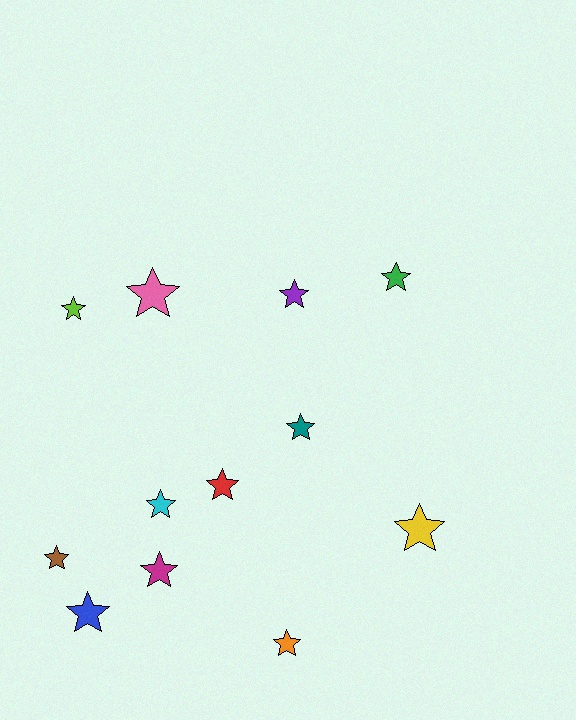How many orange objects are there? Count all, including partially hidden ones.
There is 1 orange object.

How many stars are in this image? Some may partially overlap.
There are 12 stars.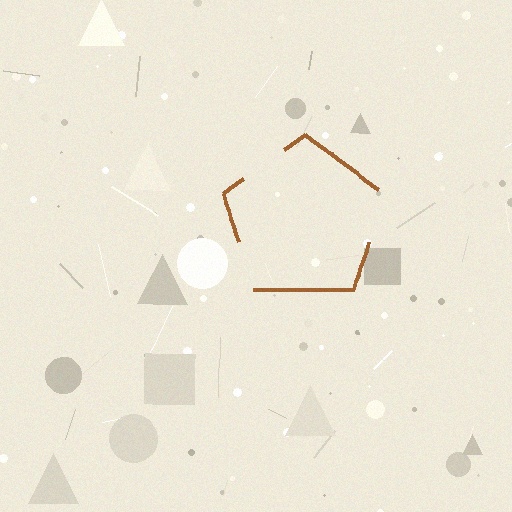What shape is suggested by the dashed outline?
The dashed outline suggests a pentagon.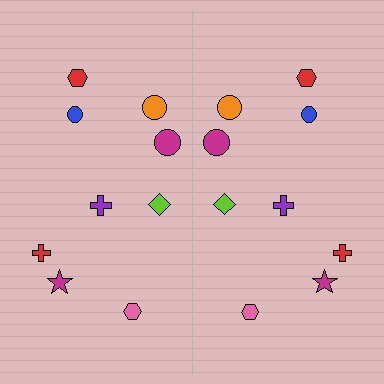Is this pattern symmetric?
Yes, this pattern has bilateral (reflection) symmetry.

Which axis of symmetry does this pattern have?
The pattern has a vertical axis of symmetry running through the center of the image.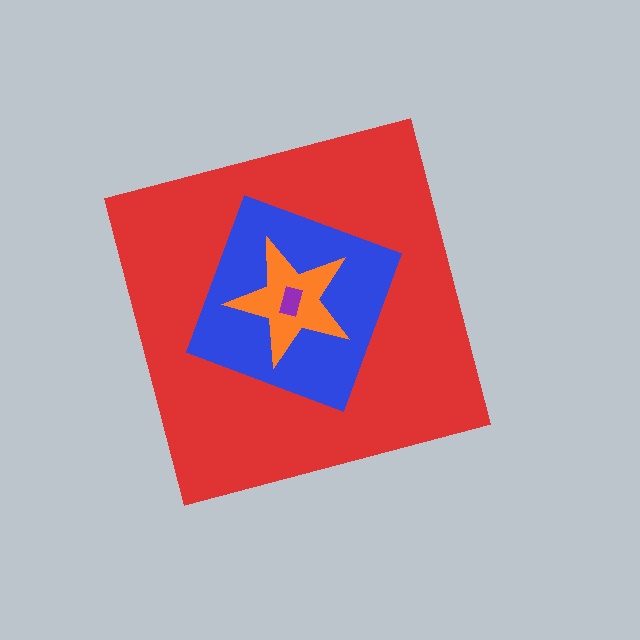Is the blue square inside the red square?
Yes.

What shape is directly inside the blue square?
The orange star.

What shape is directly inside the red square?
The blue square.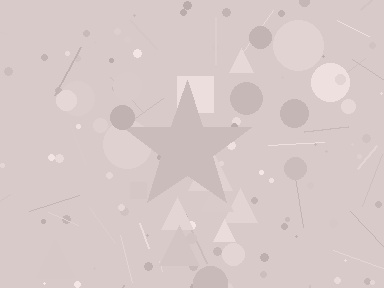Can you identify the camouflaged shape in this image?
The camouflaged shape is a star.